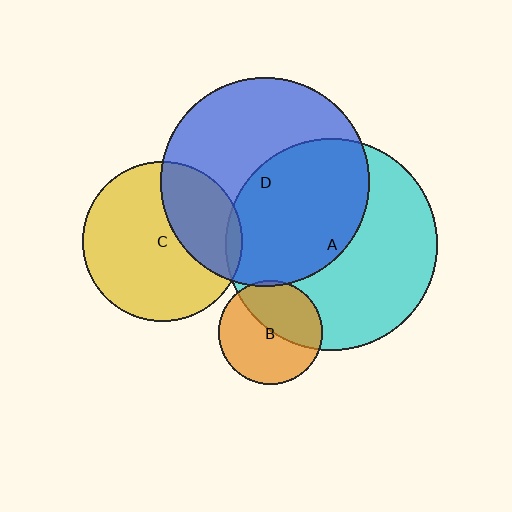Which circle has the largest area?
Circle A (cyan).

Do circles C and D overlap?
Yes.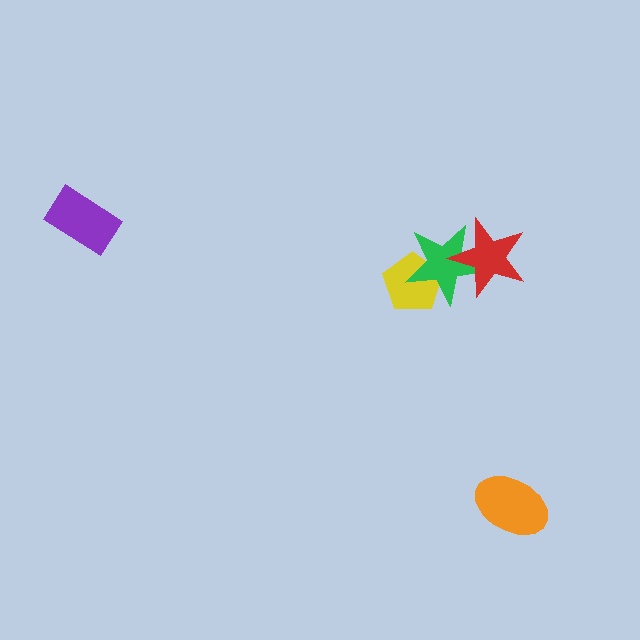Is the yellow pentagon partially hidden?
Yes, it is partially covered by another shape.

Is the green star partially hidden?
Yes, it is partially covered by another shape.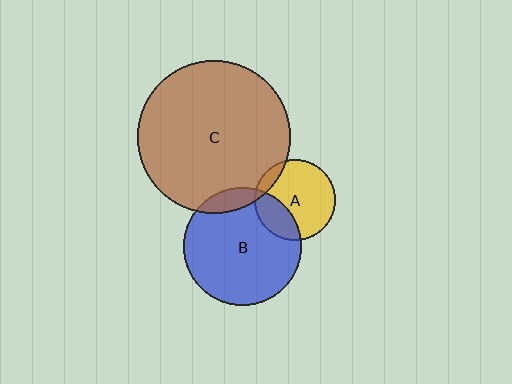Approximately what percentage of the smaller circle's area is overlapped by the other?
Approximately 10%.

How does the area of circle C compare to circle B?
Approximately 1.7 times.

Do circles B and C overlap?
Yes.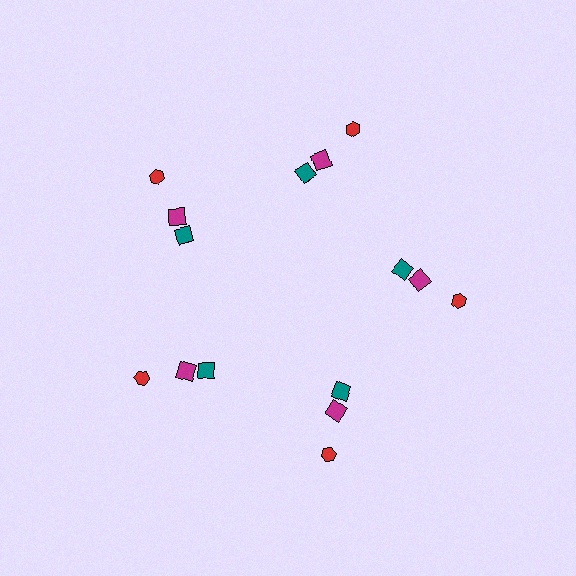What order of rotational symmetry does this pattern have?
This pattern has 5-fold rotational symmetry.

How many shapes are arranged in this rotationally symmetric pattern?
There are 15 shapes, arranged in 5 groups of 3.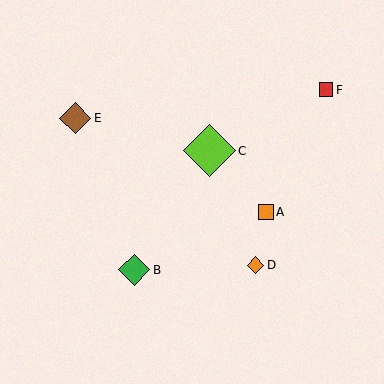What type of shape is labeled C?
Shape C is a lime diamond.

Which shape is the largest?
The lime diamond (labeled C) is the largest.